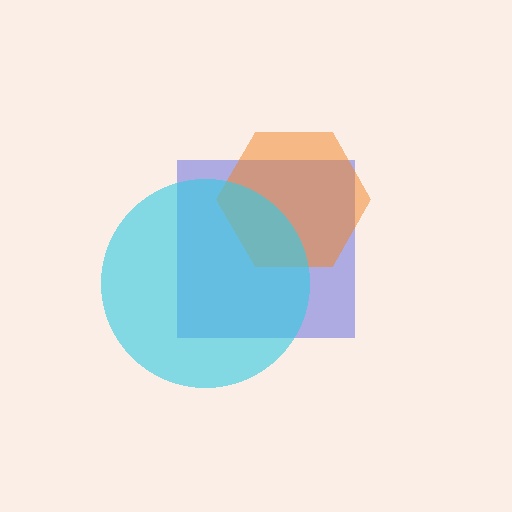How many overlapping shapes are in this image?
There are 3 overlapping shapes in the image.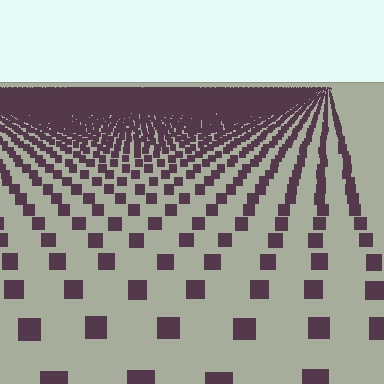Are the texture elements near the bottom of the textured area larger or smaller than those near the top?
Larger. Near the bottom, elements are closer to the viewer and appear at a bigger on-screen size.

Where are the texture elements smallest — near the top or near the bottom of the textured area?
Near the top.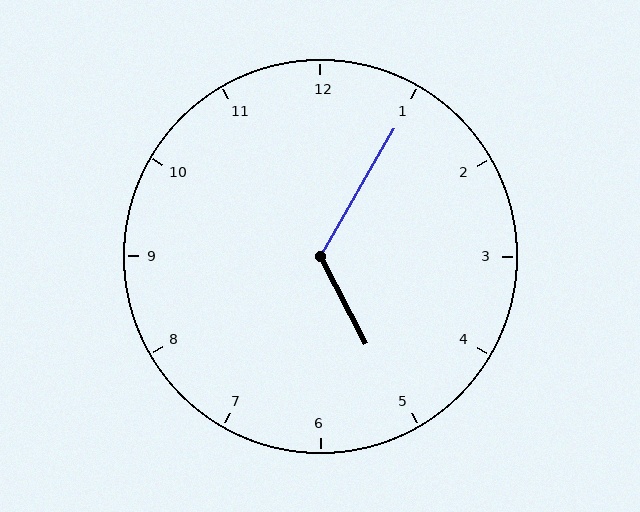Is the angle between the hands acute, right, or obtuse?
It is obtuse.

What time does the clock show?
5:05.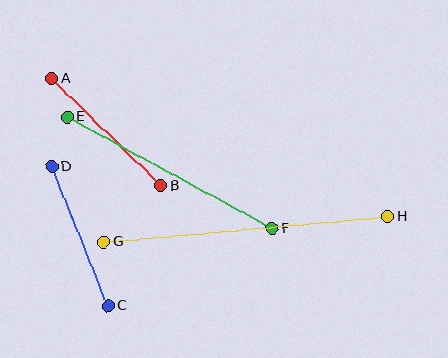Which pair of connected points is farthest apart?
Points G and H are farthest apart.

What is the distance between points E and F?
The distance is approximately 233 pixels.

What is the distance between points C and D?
The distance is approximately 150 pixels.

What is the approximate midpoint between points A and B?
The midpoint is at approximately (106, 132) pixels.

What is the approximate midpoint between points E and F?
The midpoint is at approximately (170, 173) pixels.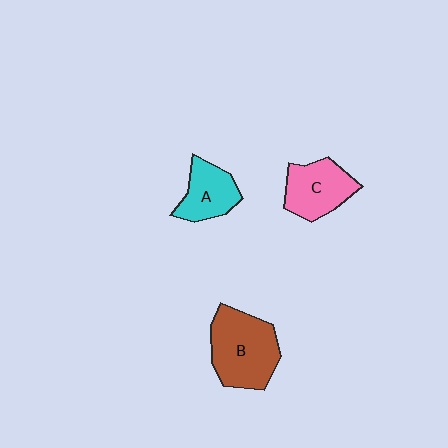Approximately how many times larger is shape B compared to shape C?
Approximately 1.4 times.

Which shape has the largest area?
Shape B (brown).